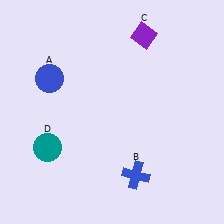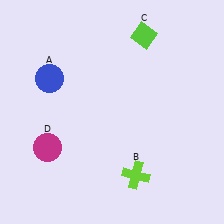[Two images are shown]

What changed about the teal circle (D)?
In Image 1, D is teal. In Image 2, it changed to magenta.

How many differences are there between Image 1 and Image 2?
There are 3 differences between the two images.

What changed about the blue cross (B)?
In Image 1, B is blue. In Image 2, it changed to lime.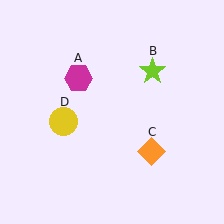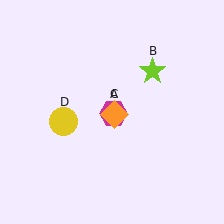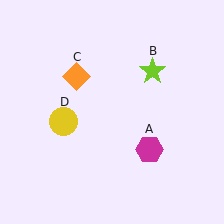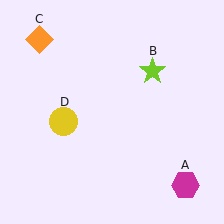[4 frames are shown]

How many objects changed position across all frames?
2 objects changed position: magenta hexagon (object A), orange diamond (object C).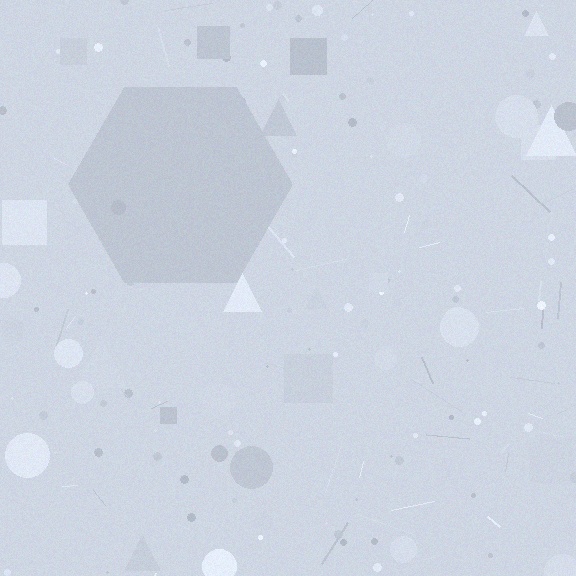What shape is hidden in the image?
A hexagon is hidden in the image.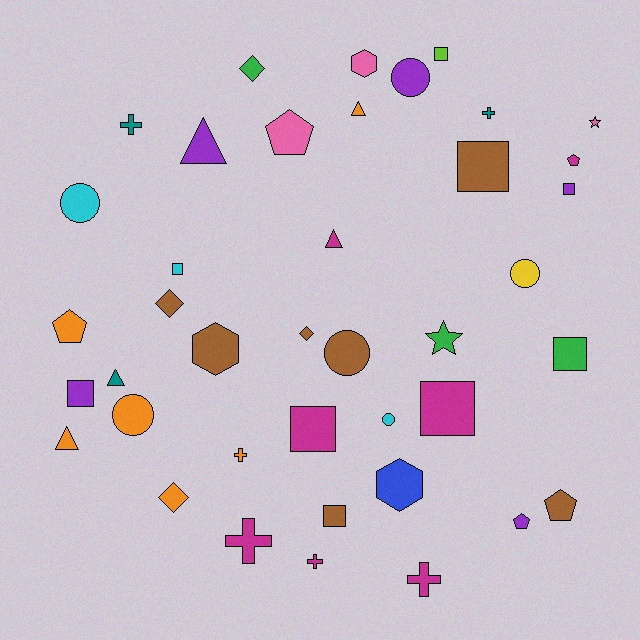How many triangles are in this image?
There are 5 triangles.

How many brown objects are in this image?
There are 7 brown objects.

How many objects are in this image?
There are 40 objects.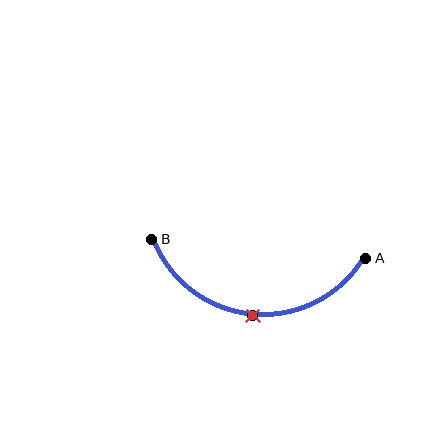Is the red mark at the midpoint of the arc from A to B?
Yes. The red mark lies on the arc at equal arc-length from both A and B — it is the arc midpoint.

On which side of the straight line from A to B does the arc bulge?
The arc bulges below the straight line connecting A and B.